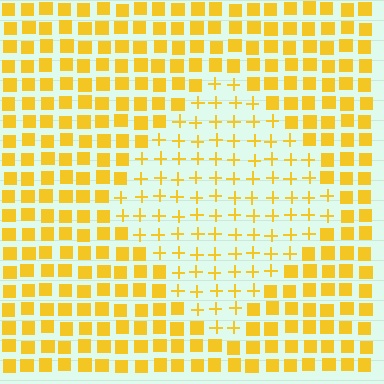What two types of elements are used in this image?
The image uses plus signs inside the diamond region and squares outside it.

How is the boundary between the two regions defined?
The boundary is defined by a change in element shape: plus signs inside vs. squares outside. All elements share the same color and spacing.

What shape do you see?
I see a diamond.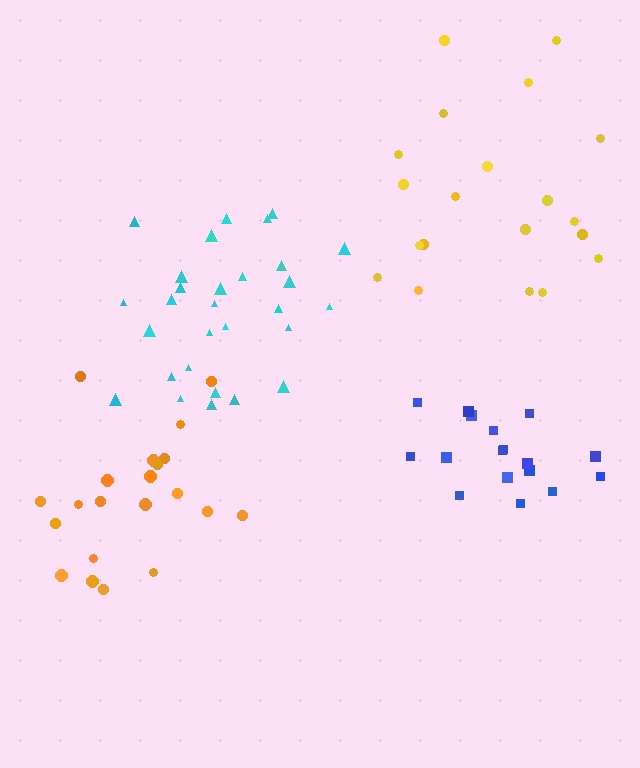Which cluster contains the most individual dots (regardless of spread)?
Cyan (29).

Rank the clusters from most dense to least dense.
orange, cyan, blue, yellow.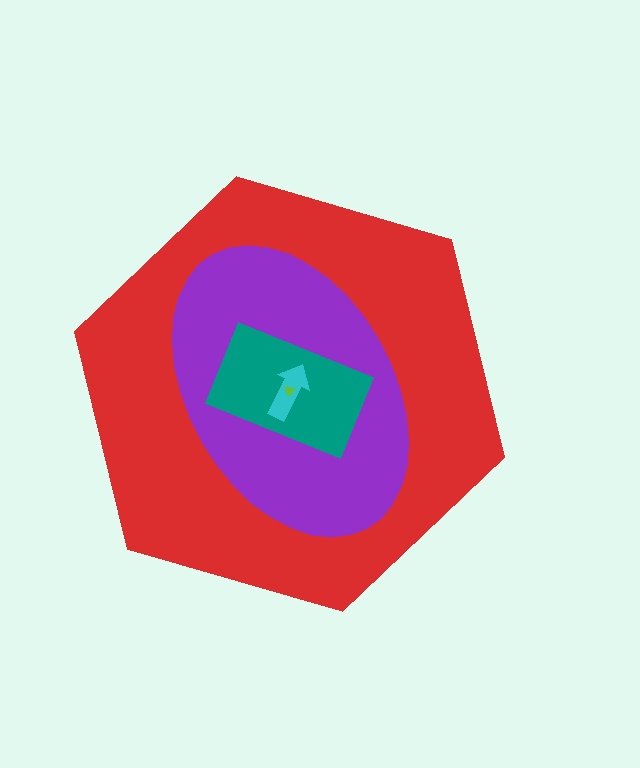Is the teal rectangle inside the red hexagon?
Yes.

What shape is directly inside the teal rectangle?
The cyan arrow.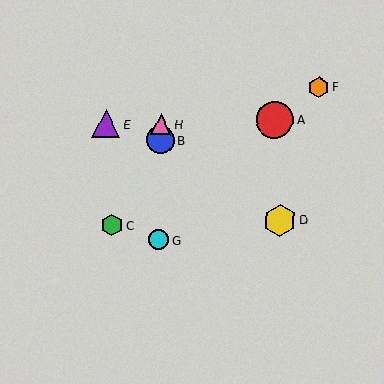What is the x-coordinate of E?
Object E is at x≈106.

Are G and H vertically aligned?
Yes, both are at x≈159.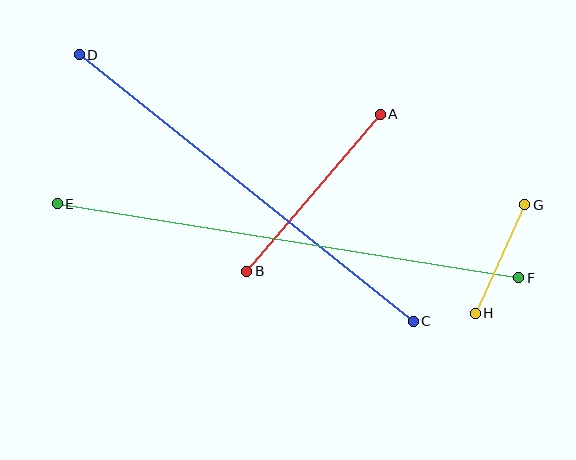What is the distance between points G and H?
The distance is approximately 119 pixels.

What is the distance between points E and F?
The distance is approximately 468 pixels.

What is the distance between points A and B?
The distance is approximately 206 pixels.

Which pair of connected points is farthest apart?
Points E and F are farthest apart.